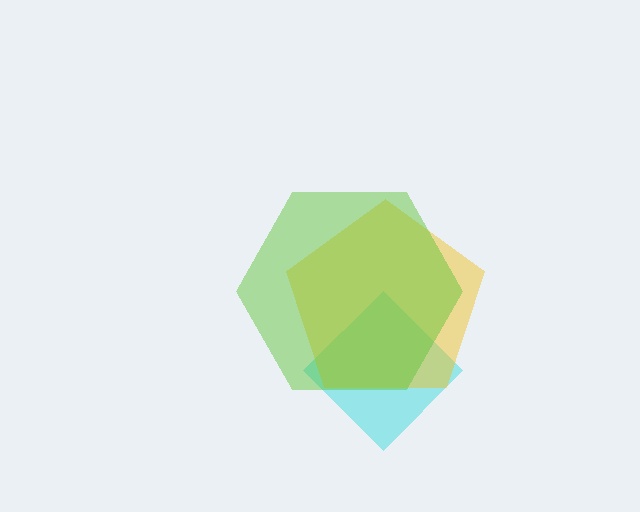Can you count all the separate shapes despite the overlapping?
Yes, there are 3 separate shapes.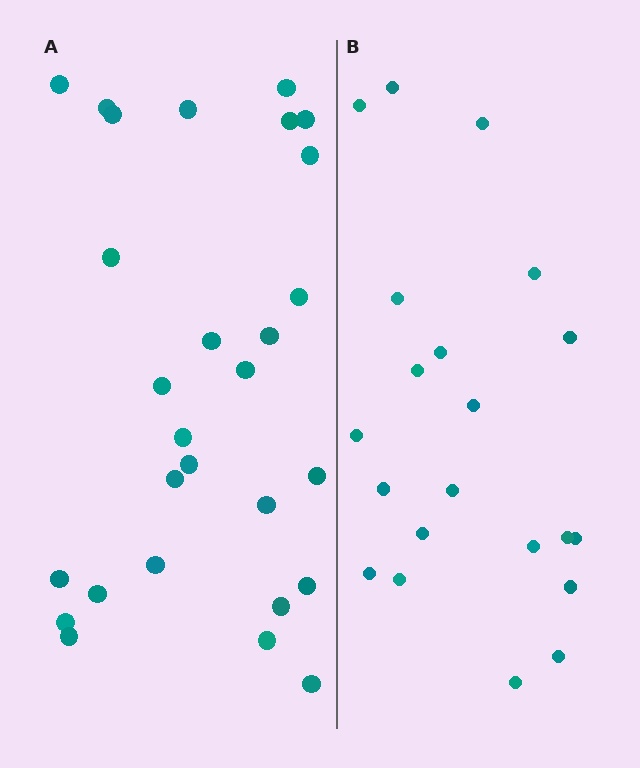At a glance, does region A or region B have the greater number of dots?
Region A (the left region) has more dots.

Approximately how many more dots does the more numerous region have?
Region A has roughly 8 or so more dots than region B.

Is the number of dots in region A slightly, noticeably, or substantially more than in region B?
Region A has noticeably more, but not dramatically so. The ratio is roughly 1.3 to 1.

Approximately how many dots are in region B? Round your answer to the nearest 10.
About 20 dots. (The exact count is 21, which rounds to 20.)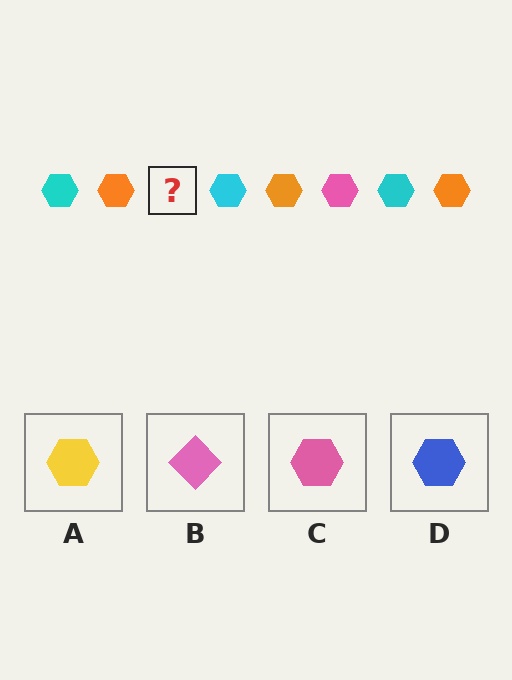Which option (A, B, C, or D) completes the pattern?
C.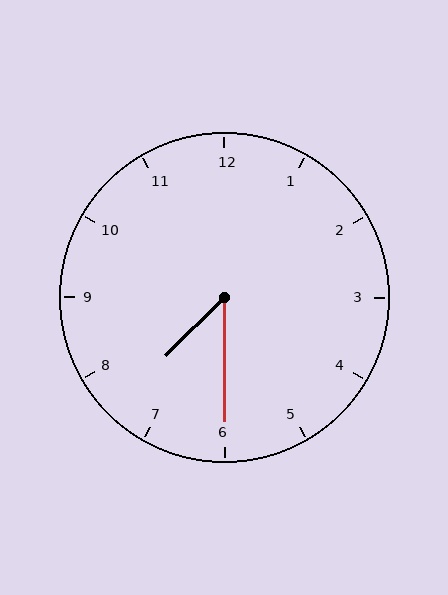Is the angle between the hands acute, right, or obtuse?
It is acute.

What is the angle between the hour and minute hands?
Approximately 45 degrees.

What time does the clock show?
7:30.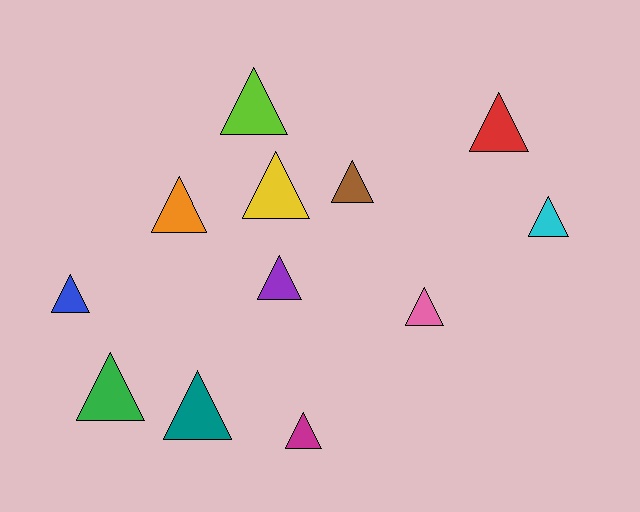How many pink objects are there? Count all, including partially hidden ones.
There is 1 pink object.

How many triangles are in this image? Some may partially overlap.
There are 12 triangles.